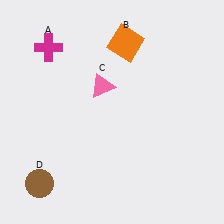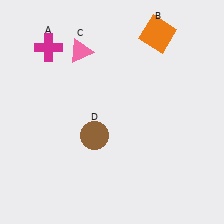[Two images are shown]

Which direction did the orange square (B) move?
The orange square (B) moved right.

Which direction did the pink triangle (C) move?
The pink triangle (C) moved up.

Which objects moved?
The objects that moved are: the orange square (B), the pink triangle (C), the brown circle (D).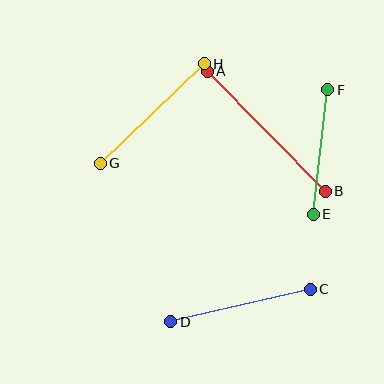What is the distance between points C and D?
The distance is approximately 144 pixels.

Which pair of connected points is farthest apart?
Points A and B are farthest apart.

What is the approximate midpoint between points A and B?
The midpoint is at approximately (266, 131) pixels.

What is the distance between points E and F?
The distance is approximately 125 pixels.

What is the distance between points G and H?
The distance is approximately 144 pixels.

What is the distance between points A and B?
The distance is approximately 168 pixels.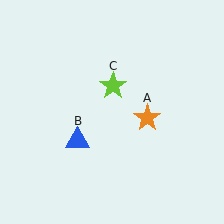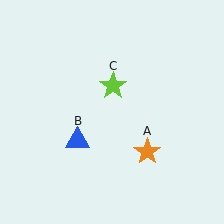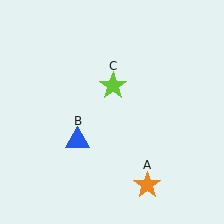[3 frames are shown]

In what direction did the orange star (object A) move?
The orange star (object A) moved down.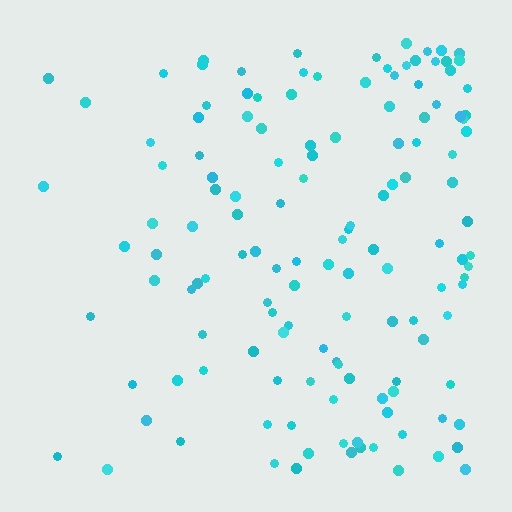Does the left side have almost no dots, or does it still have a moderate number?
Still a moderate number, just noticeably fewer than the right.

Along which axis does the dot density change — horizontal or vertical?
Horizontal.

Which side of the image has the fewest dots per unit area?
The left.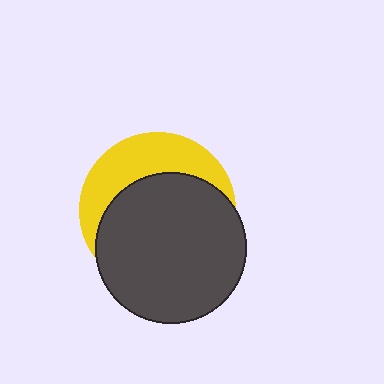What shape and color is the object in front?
The object in front is a dark gray circle.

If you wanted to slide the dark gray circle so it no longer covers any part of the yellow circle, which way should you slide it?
Slide it down — that is the most direct way to separate the two shapes.